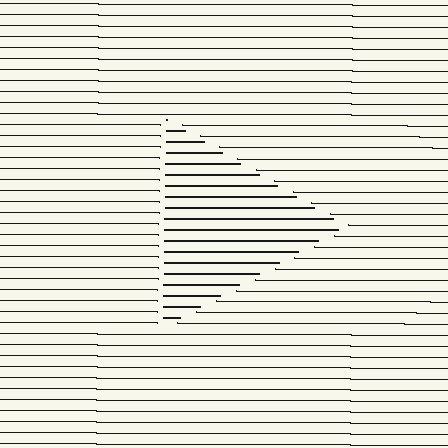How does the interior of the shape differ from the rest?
The interior of the shape contains the same grating, shifted by half a period — the contour is defined by the phase discontinuity where line-ends from the inner and outer gratings abut.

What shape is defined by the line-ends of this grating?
An illusory triangle. The interior of the shape contains the same grating, shifted by half a period — the contour is defined by the phase discontinuity where line-ends from the inner and outer gratings abut.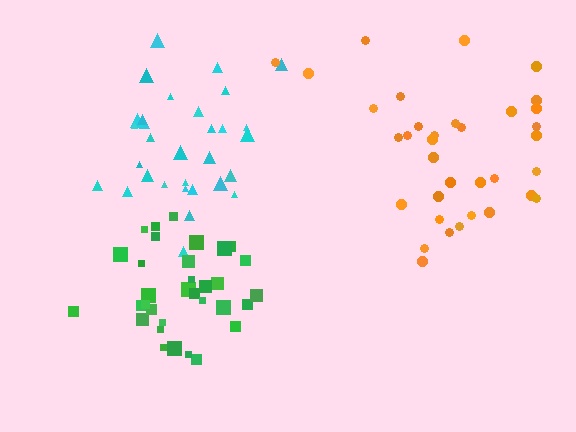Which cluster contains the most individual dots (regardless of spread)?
Orange (35).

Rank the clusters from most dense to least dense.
green, cyan, orange.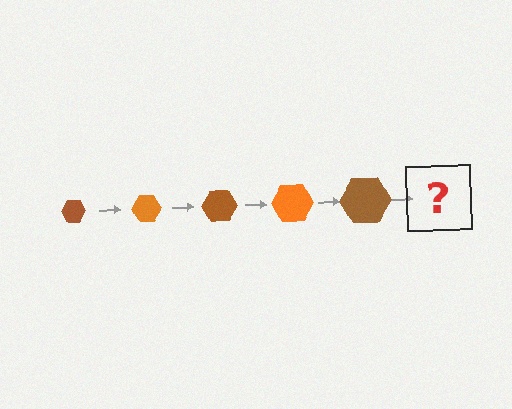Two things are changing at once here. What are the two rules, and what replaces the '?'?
The two rules are that the hexagon grows larger each step and the color cycles through brown and orange. The '?' should be an orange hexagon, larger than the previous one.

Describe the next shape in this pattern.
It should be an orange hexagon, larger than the previous one.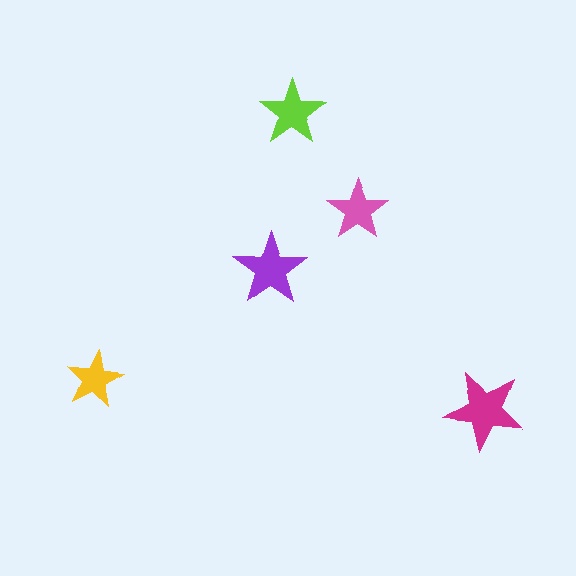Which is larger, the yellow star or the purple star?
The purple one.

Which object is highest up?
The lime star is topmost.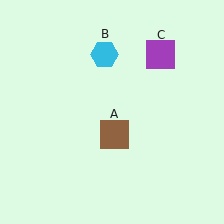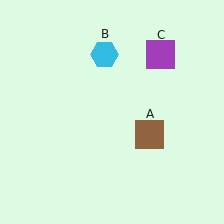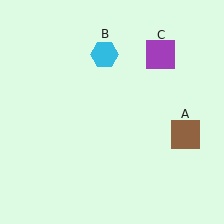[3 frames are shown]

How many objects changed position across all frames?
1 object changed position: brown square (object A).